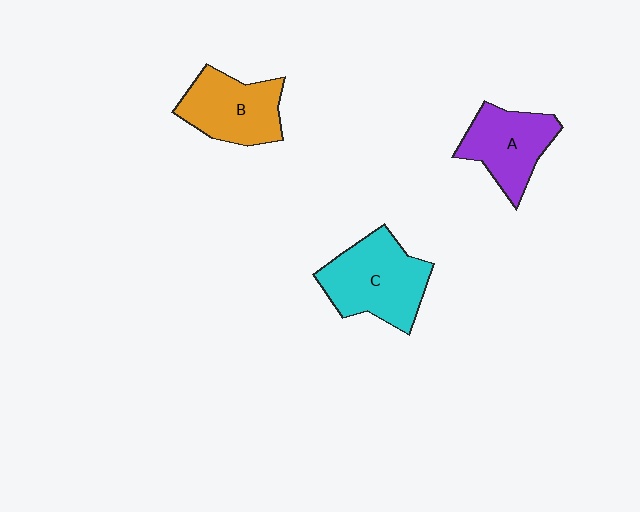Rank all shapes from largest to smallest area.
From largest to smallest: C (cyan), B (orange), A (purple).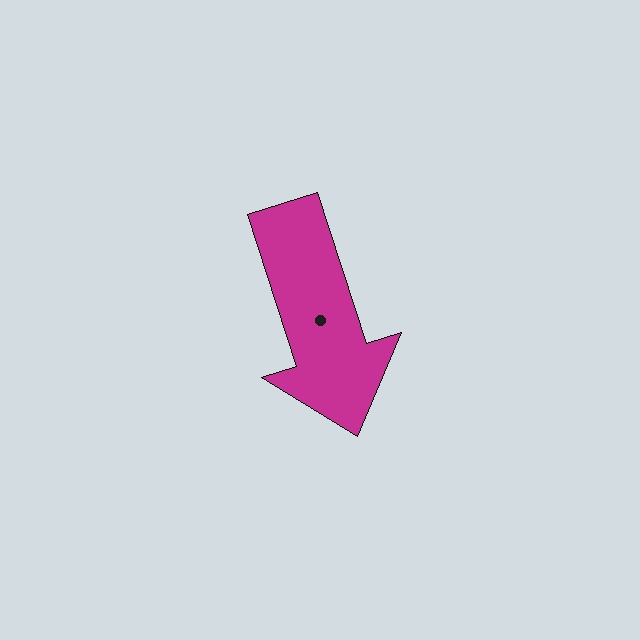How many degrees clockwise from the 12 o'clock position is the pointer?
Approximately 162 degrees.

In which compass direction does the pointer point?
South.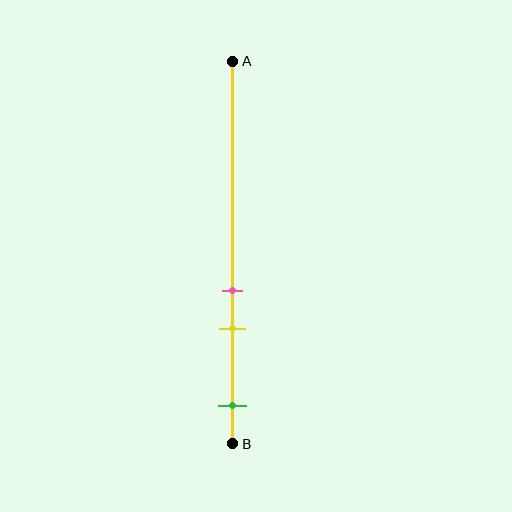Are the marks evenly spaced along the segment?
No, the marks are not evenly spaced.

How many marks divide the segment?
There are 3 marks dividing the segment.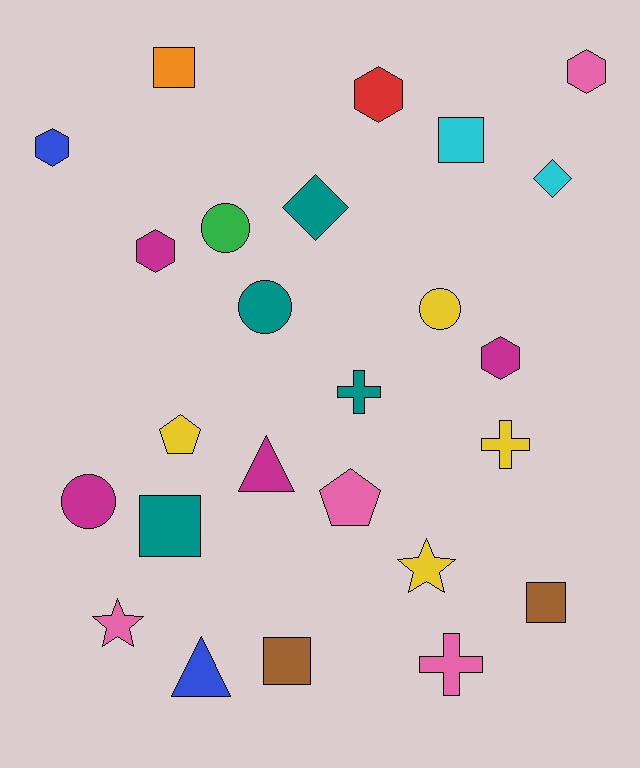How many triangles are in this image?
There are 2 triangles.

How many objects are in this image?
There are 25 objects.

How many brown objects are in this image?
There are 2 brown objects.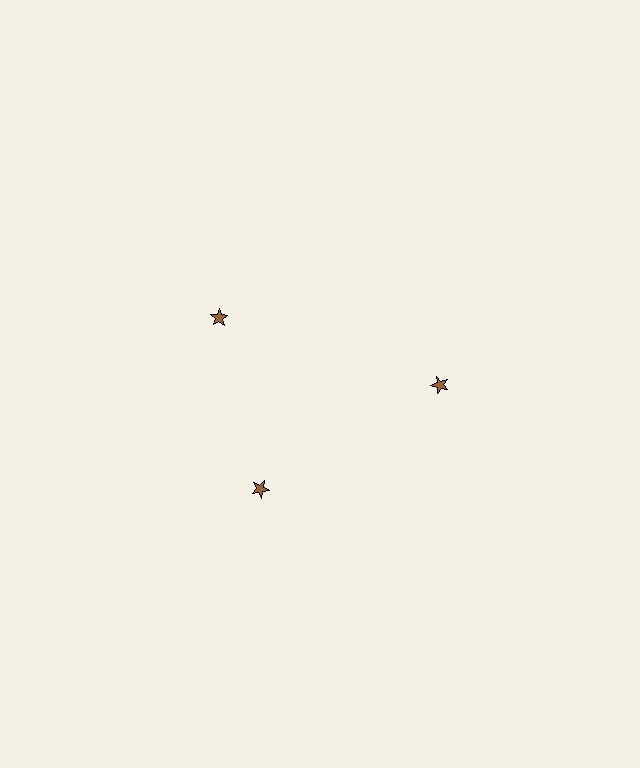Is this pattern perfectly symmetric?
No. The 3 brown stars are arranged in a ring, but one element near the 11 o'clock position is rotated out of alignment along the ring, breaking the 3-fold rotational symmetry.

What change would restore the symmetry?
The symmetry would be restored by rotating it back into even spacing with its neighbors so that all 3 stars sit at equal angles and equal distance from the center.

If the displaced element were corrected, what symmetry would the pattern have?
It would have 3-fold rotational symmetry — the pattern would map onto itself every 120 degrees.